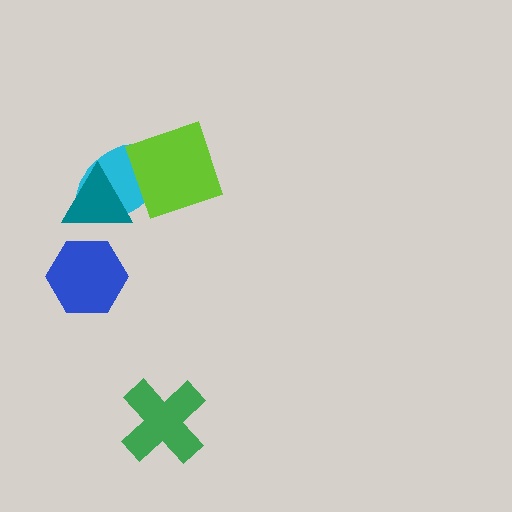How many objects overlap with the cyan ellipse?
2 objects overlap with the cyan ellipse.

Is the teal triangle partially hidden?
No, no other shape covers it.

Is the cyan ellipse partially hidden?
Yes, it is partially covered by another shape.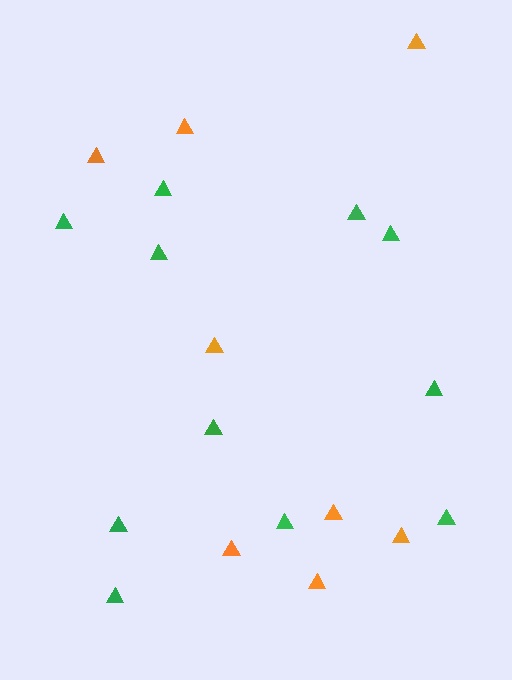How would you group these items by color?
There are 2 groups: one group of green triangles (11) and one group of orange triangles (8).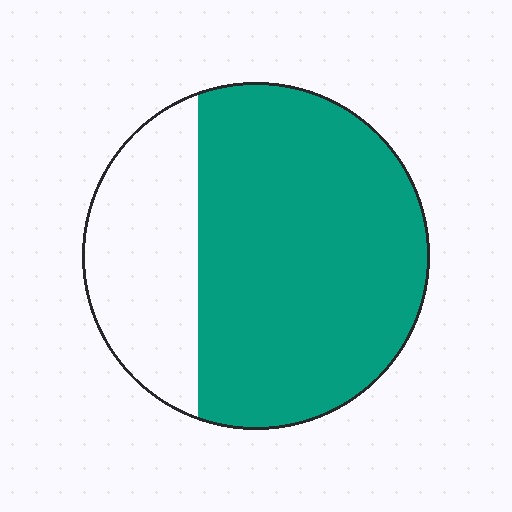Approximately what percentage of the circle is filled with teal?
Approximately 70%.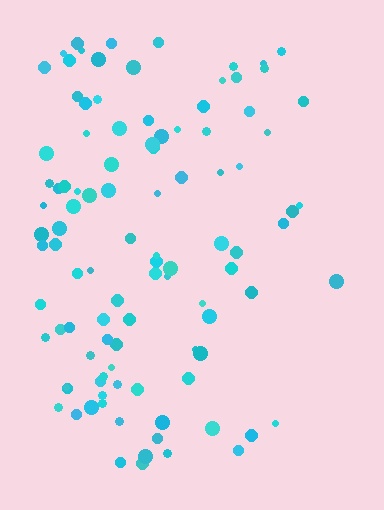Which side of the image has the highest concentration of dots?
The left.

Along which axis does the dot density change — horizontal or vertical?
Horizontal.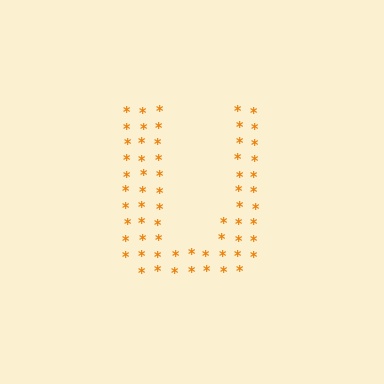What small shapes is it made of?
It is made of small asterisks.